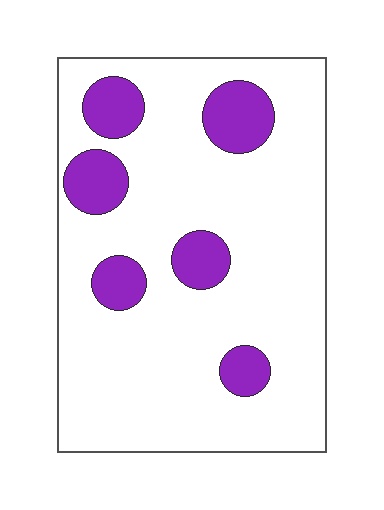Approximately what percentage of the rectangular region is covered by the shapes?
Approximately 15%.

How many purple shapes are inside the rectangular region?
6.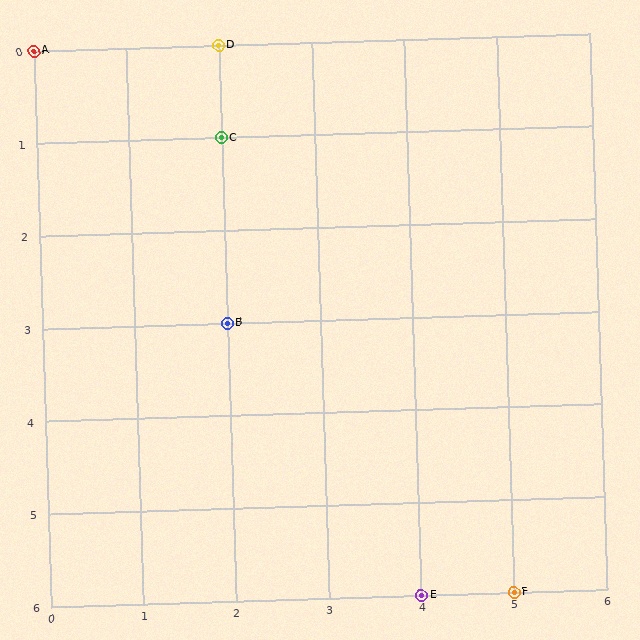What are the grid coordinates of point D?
Point D is at grid coordinates (2, 0).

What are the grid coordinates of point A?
Point A is at grid coordinates (0, 0).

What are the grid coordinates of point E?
Point E is at grid coordinates (4, 6).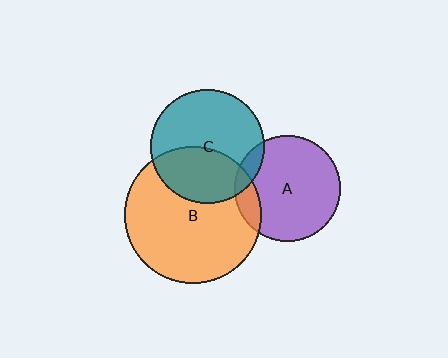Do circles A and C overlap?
Yes.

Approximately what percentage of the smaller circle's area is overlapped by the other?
Approximately 10%.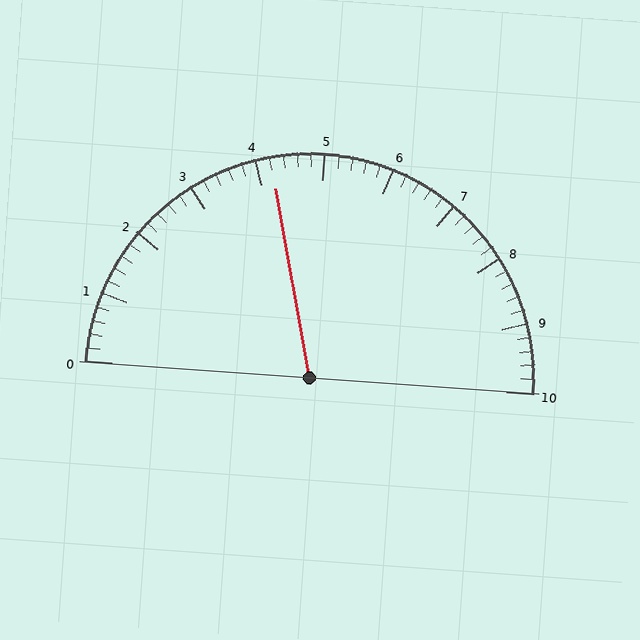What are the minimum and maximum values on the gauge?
The gauge ranges from 0 to 10.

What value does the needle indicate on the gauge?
The needle indicates approximately 4.2.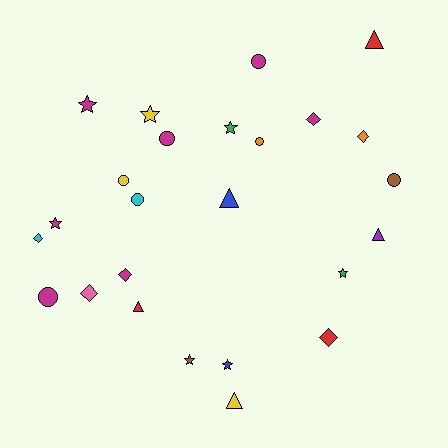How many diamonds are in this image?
There are 6 diamonds.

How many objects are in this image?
There are 25 objects.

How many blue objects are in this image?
There are 2 blue objects.